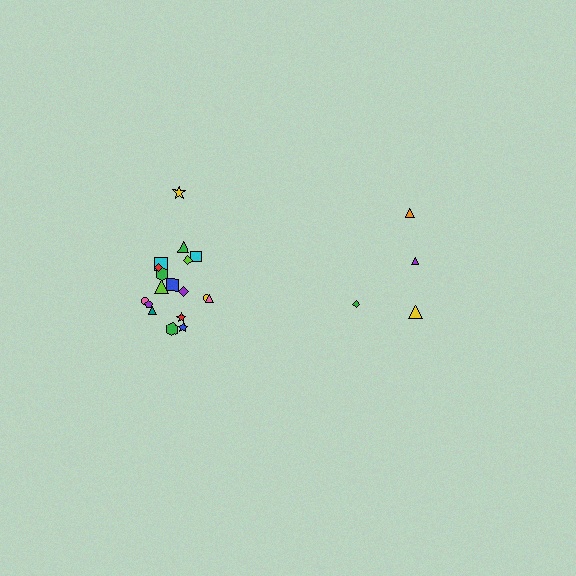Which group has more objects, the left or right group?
The left group.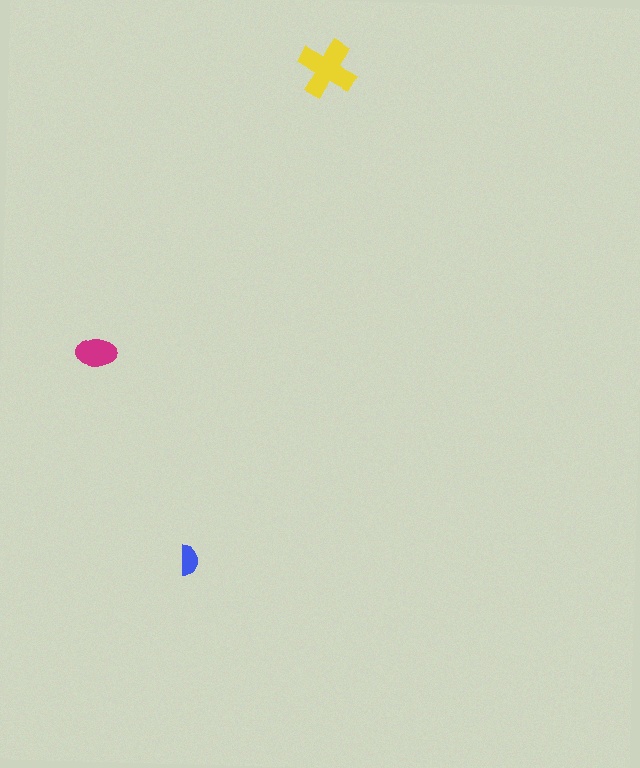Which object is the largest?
The yellow cross.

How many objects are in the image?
There are 3 objects in the image.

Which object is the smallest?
The blue semicircle.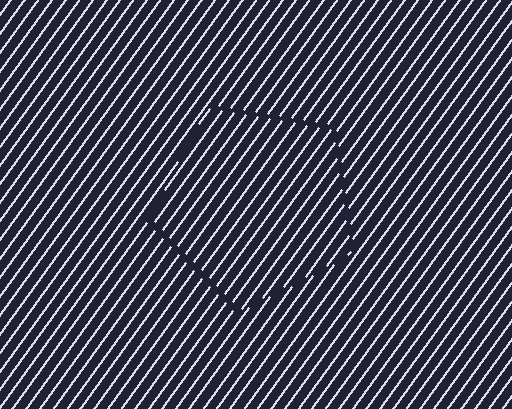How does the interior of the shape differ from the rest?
The interior of the shape contains the same grating, shifted by half a period — the contour is defined by the phase discontinuity where line-ends from the inner and outer gratings abut.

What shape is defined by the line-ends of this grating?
An illusory pentagon. The interior of the shape contains the same grating, shifted by half a period — the contour is defined by the phase discontinuity where line-ends from the inner and outer gratings abut.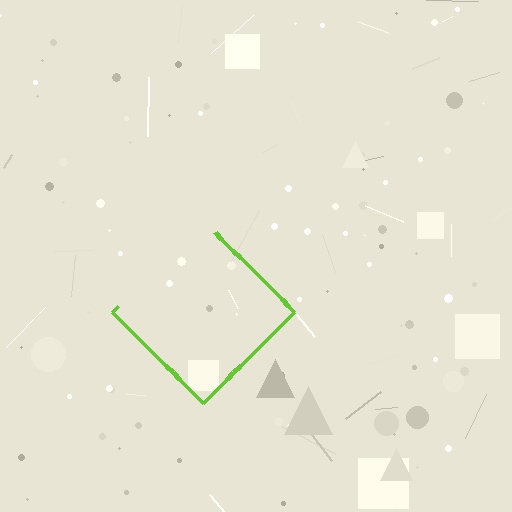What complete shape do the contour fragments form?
The contour fragments form a diamond.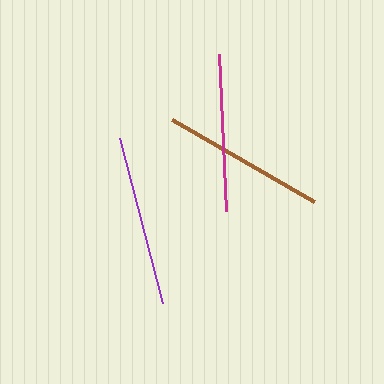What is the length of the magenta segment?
The magenta segment is approximately 158 pixels long.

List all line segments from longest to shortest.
From longest to shortest: purple, brown, magenta.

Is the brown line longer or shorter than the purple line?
The purple line is longer than the brown line.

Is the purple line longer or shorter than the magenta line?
The purple line is longer than the magenta line.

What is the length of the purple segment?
The purple segment is approximately 171 pixels long.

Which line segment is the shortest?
The magenta line is the shortest at approximately 158 pixels.